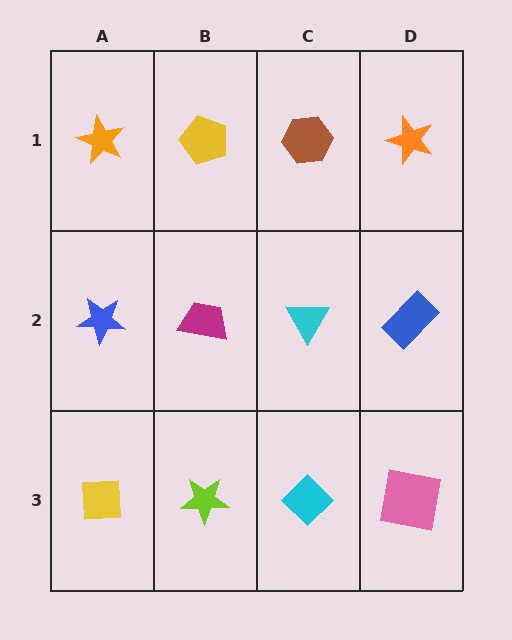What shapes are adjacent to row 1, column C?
A cyan triangle (row 2, column C), a yellow pentagon (row 1, column B), an orange star (row 1, column D).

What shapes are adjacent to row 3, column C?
A cyan triangle (row 2, column C), a lime star (row 3, column B), a pink square (row 3, column D).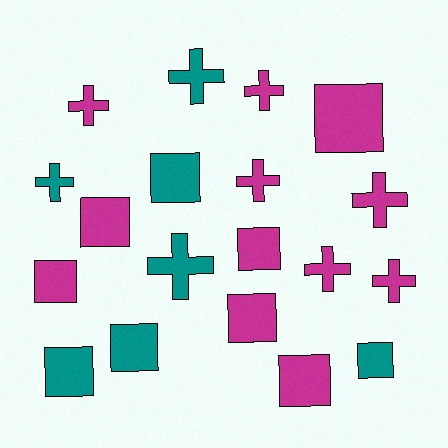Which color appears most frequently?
Magenta, with 12 objects.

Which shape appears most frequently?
Square, with 10 objects.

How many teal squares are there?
There are 4 teal squares.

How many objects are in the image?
There are 19 objects.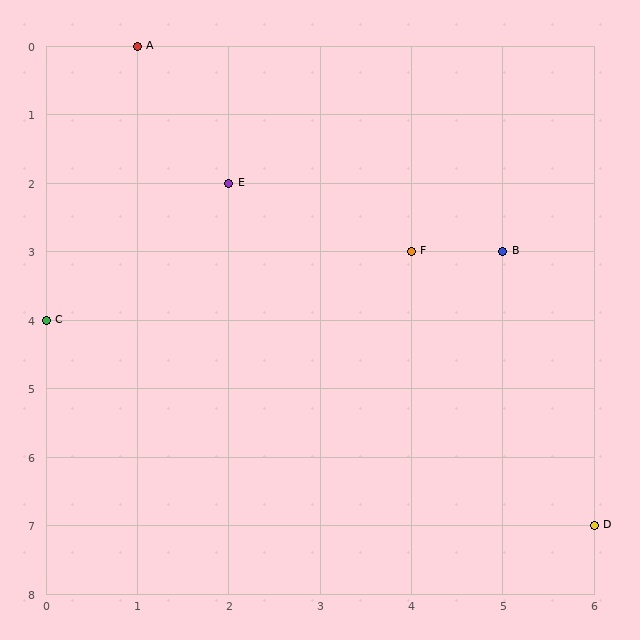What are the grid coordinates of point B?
Point B is at grid coordinates (5, 3).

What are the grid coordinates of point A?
Point A is at grid coordinates (1, 0).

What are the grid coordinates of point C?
Point C is at grid coordinates (0, 4).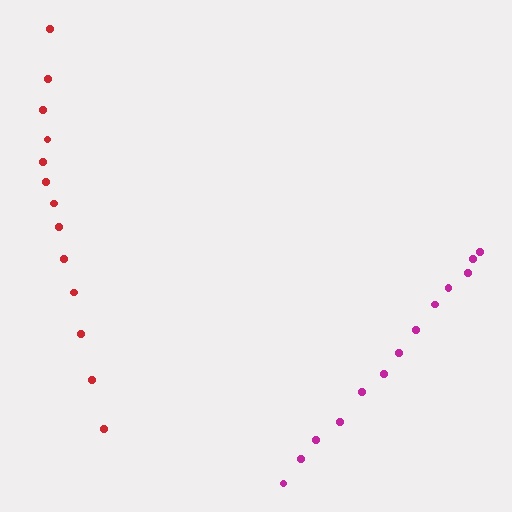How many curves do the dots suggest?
There are 2 distinct paths.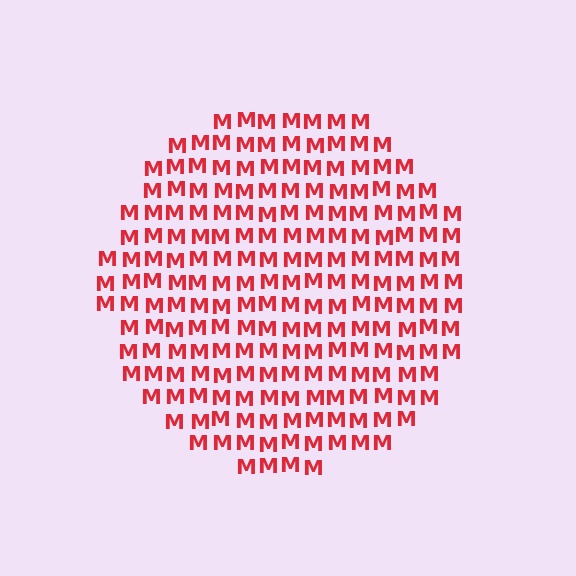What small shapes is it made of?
It is made of small letter M's.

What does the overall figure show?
The overall figure shows a circle.